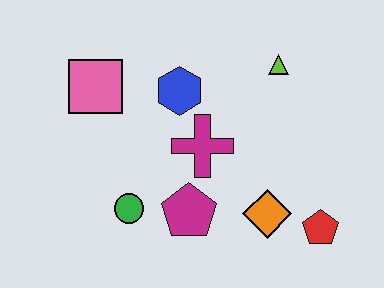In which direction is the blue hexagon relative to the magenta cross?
The blue hexagon is above the magenta cross.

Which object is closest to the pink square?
The blue hexagon is closest to the pink square.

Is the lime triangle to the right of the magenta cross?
Yes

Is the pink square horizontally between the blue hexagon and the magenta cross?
No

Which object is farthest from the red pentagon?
The pink square is farthest from the red pentagon.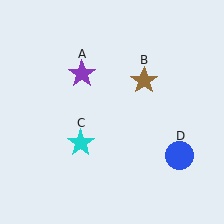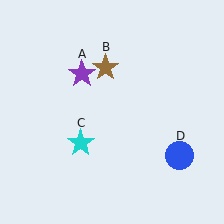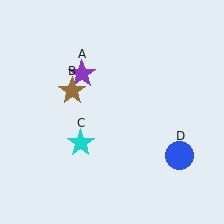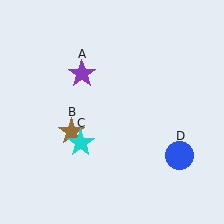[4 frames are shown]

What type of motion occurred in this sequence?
The brown star (object B) rotated counterclockwise around the center of the scene.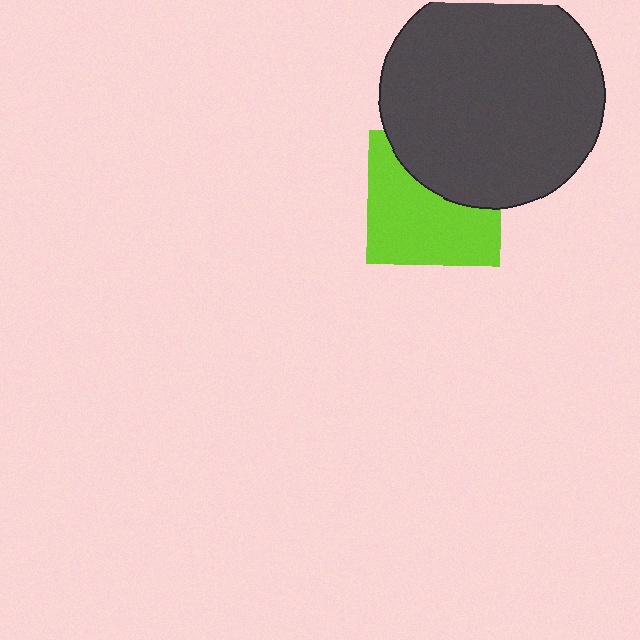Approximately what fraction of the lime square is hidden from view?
Roughly 38% of the lime square is hidden behind the dark gray circle.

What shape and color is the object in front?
The object in front is a dark gray circle.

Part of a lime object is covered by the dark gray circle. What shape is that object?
It is a square.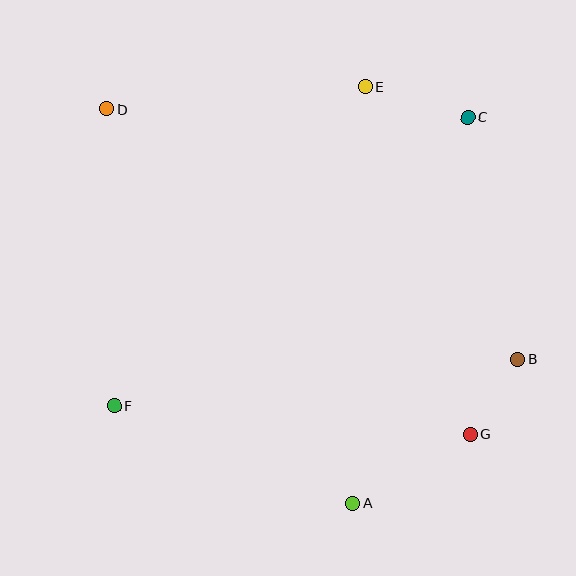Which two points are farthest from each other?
Points D and G are farthest from each other.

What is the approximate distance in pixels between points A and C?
The distance between A and C is approximately 403 pixels.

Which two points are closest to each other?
Points B and G are closest to each other.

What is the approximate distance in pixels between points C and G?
The distance between C and G is approximately 317 pixels.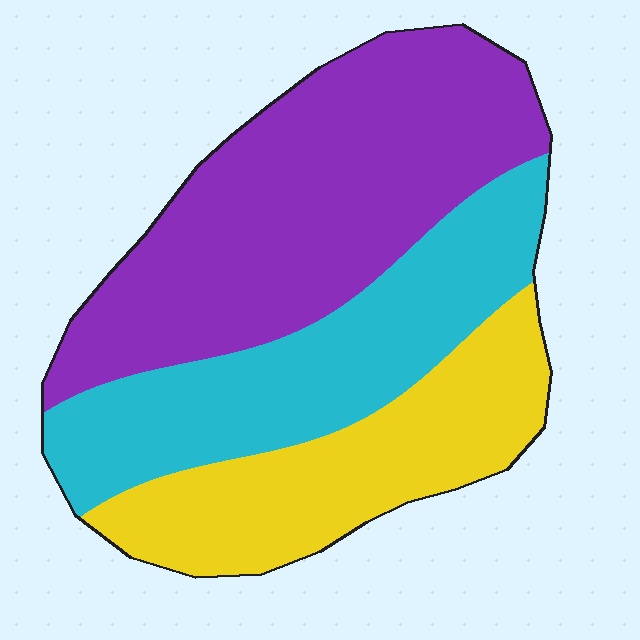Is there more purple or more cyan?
Purple.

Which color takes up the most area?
Purple, at roughly 45%.